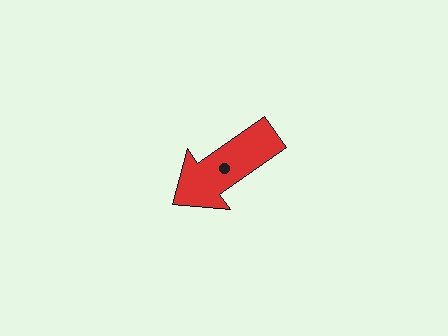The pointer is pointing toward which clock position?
Roughly 8 o'clock.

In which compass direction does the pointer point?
Southwest.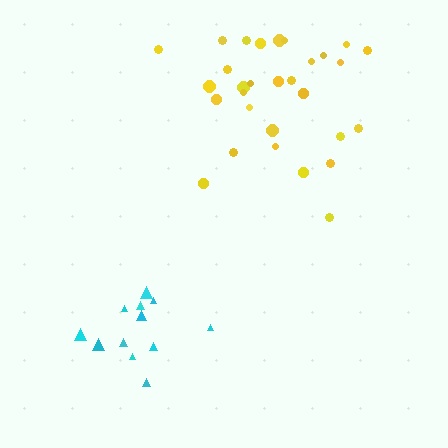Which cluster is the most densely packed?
Yellow.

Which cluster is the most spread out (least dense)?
Cyan.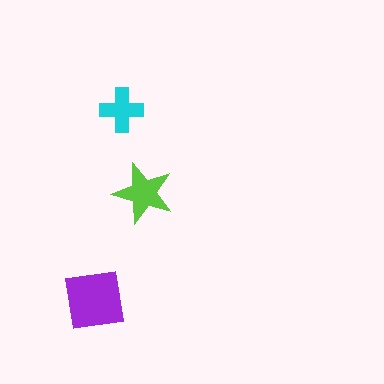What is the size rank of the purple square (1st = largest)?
1st.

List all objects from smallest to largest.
The cyan cross, the lime star, the purple square.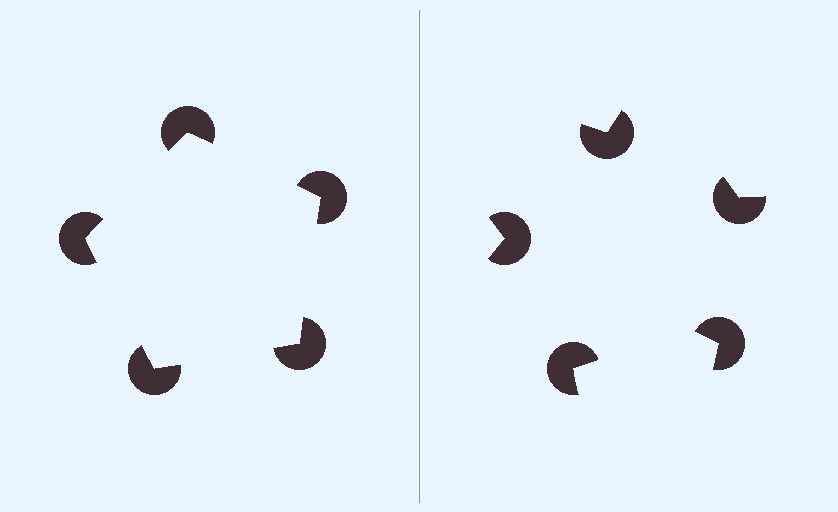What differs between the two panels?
The pac-man discs are positioned identically on both sides; only the wedge orientations differ. On the left they align to a pentagon; on the right they are misaligned.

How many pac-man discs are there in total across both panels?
10 — 5 on each side.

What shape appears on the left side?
An illusory pentagon.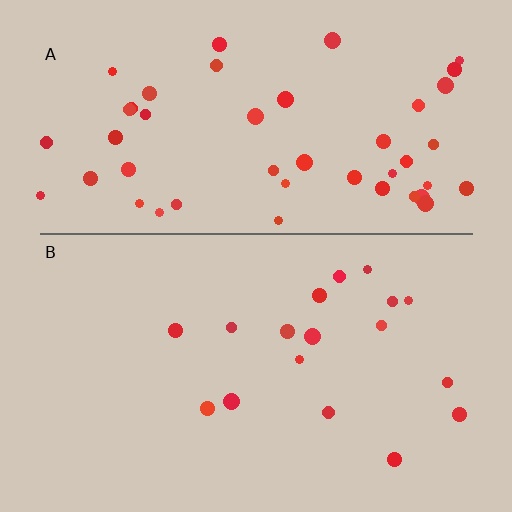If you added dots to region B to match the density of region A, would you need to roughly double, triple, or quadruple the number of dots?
Approximately triple.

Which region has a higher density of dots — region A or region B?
A (the top).